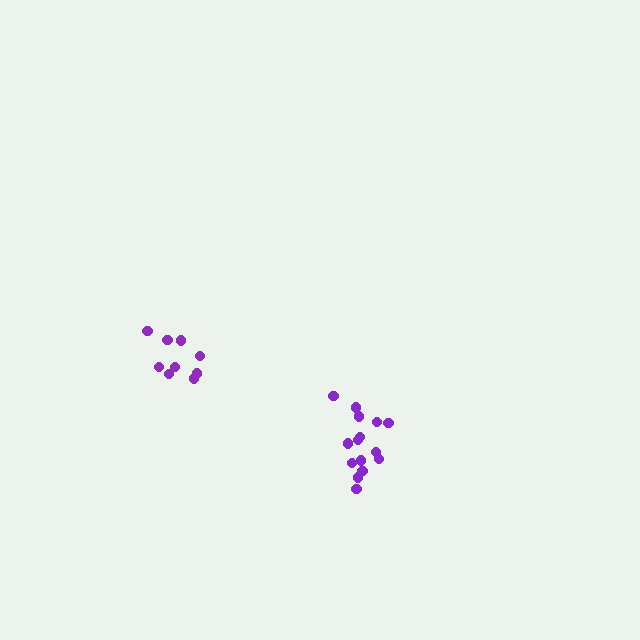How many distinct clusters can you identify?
There are 2 distinct clusters.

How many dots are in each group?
Group 1: 15 dots, Group 2: 9 dots (24 total).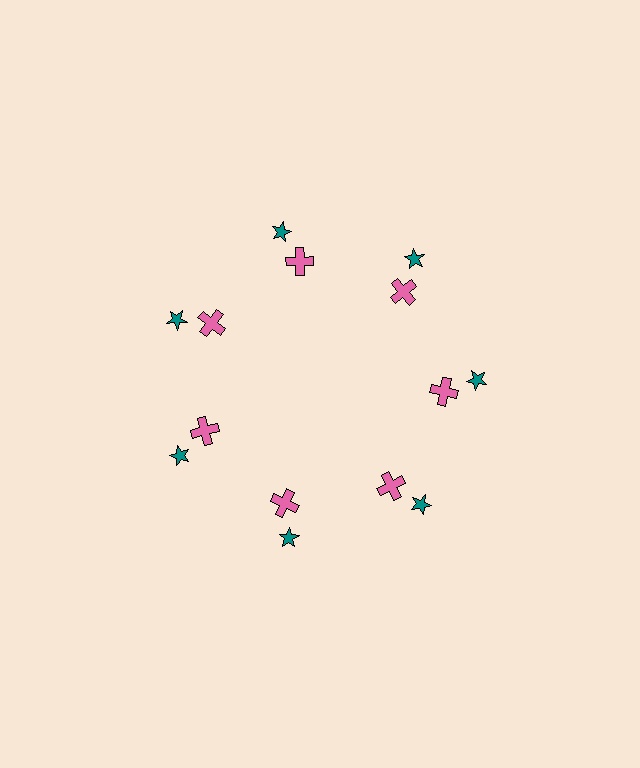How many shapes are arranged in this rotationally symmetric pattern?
There are 14 shapes, arranged in 7 groups of 2.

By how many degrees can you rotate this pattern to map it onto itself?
The pattern maps onto itself every 51 degrees of rotation.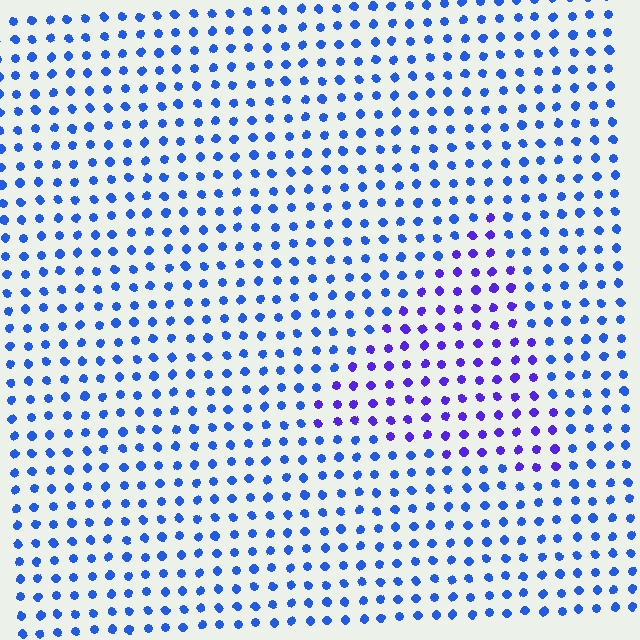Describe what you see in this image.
The image is filled with small blue elements in a uniform arrangement. A triangle-shaped region is visible where the elements are tinted to a slightly different hue, forming a subtle color boundary.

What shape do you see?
I see a triangle.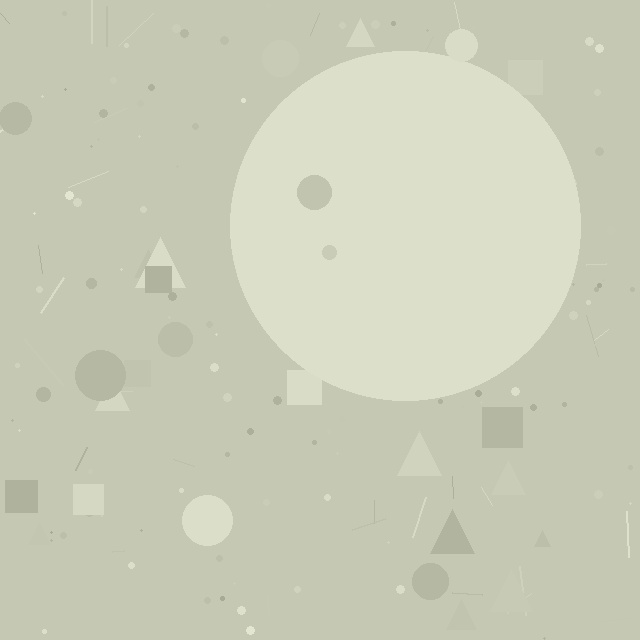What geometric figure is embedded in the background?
A circle is embedded in the background.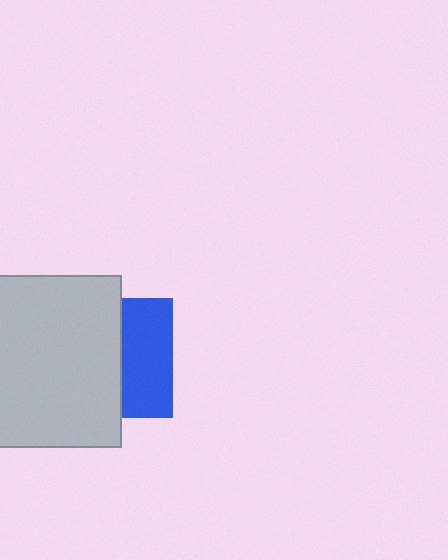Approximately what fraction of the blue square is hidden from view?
Roughly 57% of the blue square is hidden behind the light gray rectangle.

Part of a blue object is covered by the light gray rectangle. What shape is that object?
It is a square.